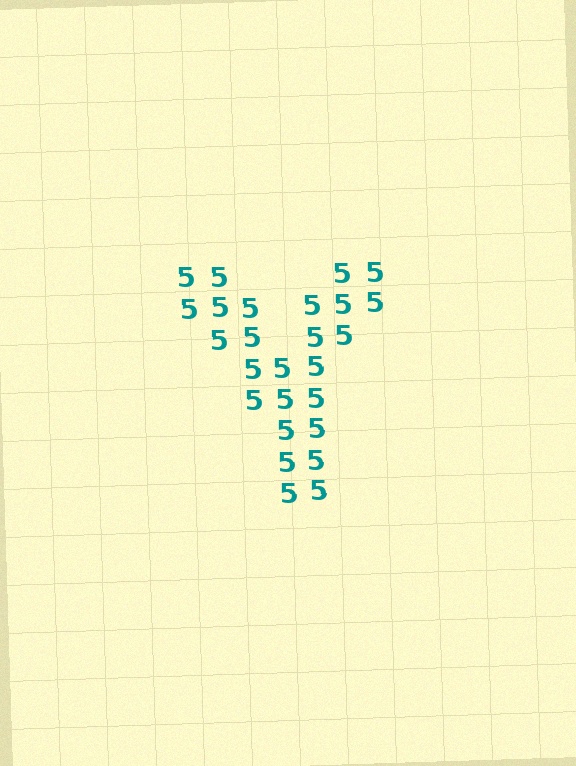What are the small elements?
The small elements are digit 5's.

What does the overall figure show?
The overall figure shows the letter Y.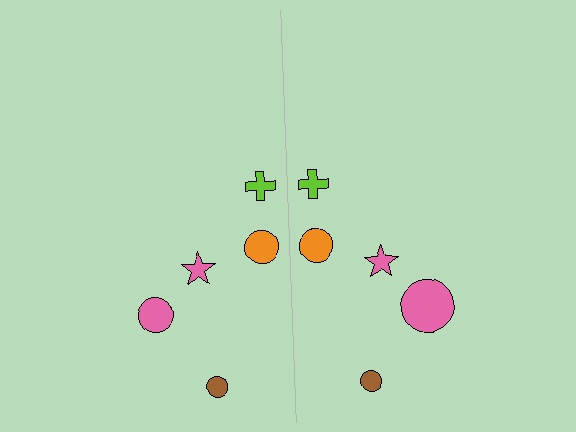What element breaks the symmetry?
The pink circle on the right side has a different size than its mirror counterpart.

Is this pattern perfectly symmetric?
No, the pattern is not perfectly symmetric. The pink circle on the right side has a different size than its mirror counterpart.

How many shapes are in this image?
There are 10 shapes in this image.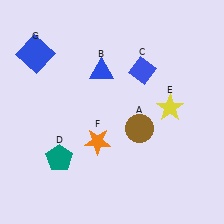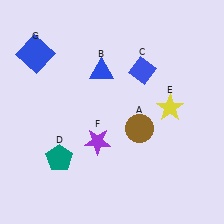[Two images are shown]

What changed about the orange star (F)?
In Image 1, F is orange. In Image 2, it changed to purple.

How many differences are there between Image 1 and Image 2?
There is 1 difference between the two images.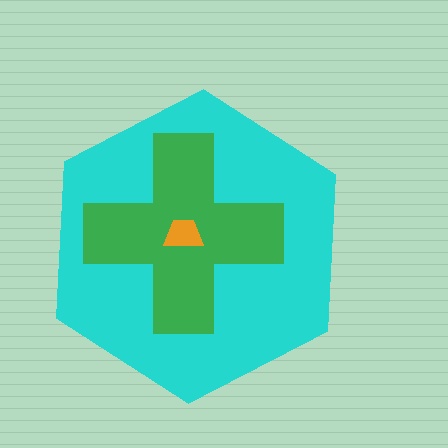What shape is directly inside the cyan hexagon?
The green cross.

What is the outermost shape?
The cyan hexagon.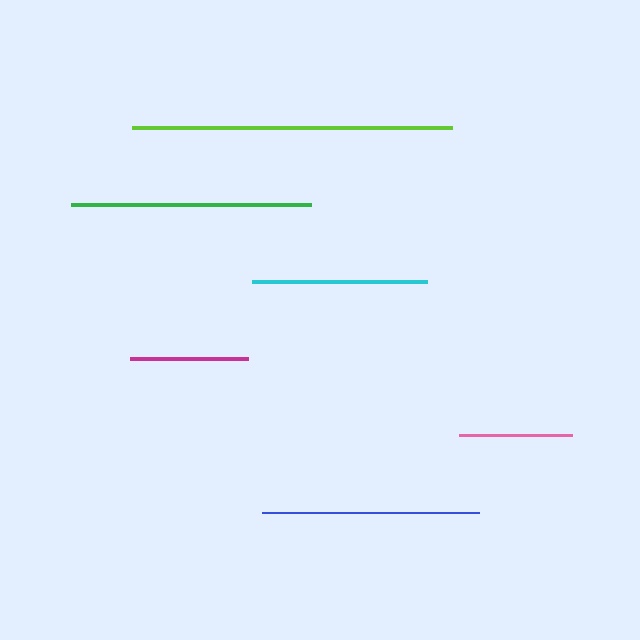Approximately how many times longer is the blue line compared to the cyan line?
The blue line is approximately 1.2 times the length of the cyan line.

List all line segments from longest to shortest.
From longest to shortest: lime, green, blue, cyan, magenta, pink.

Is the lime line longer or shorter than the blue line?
The lime line is longer than the blue line.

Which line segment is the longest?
The lime line is the longest at approximately 320 pixels.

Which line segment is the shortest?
The pink line is the shortest at approximately 113 pixels.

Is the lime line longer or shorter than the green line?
The lime line is longer than the green line.